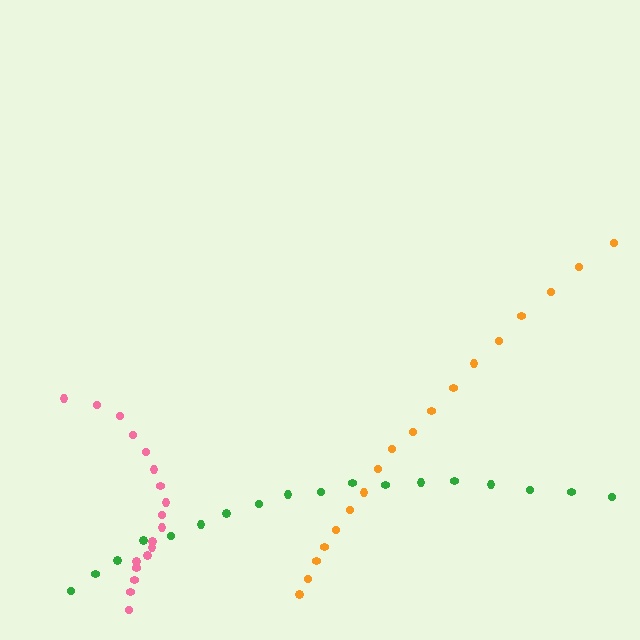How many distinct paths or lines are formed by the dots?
There are 3 distinct paths.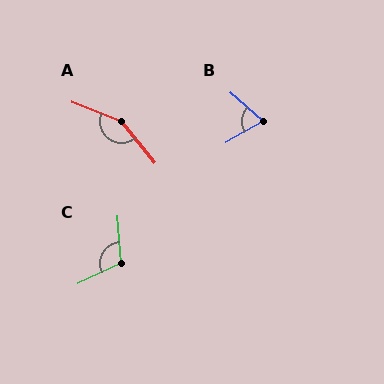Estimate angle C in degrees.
Approximately 111 degrees.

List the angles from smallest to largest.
B (71°), C (111°), A (151°).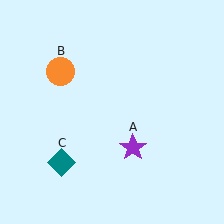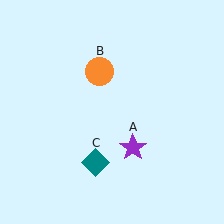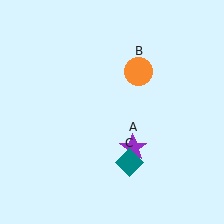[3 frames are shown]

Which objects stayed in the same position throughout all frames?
Purple star (object A) remained stationary.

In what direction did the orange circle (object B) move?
The orange circle (object B) moved right.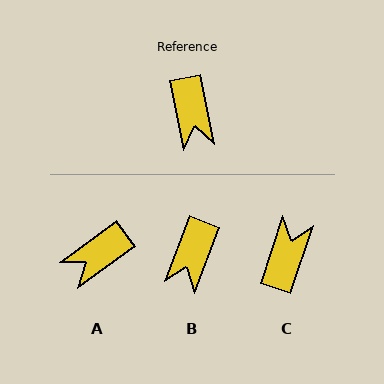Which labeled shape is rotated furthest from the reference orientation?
C, about 150 degrees away.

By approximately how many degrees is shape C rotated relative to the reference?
Approximately 150 degrees counter-clockwise.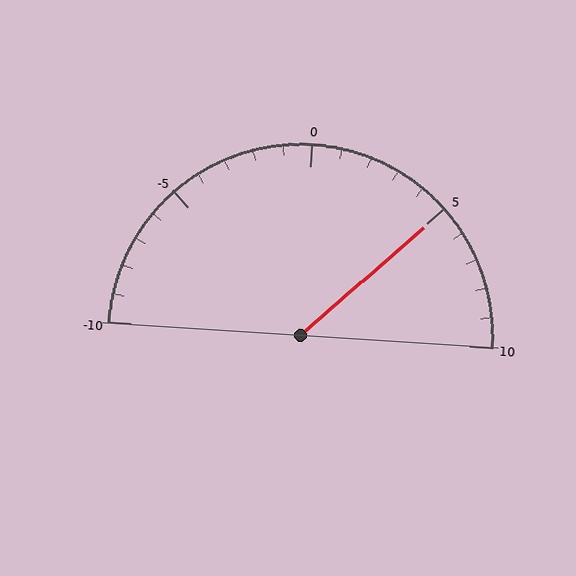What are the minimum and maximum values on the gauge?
The gauge ranges from -10 to 10.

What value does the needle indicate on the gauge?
The needle indicates approximately 5.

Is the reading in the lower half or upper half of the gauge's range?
The reading is in the upper half of the range (-10 to 10).